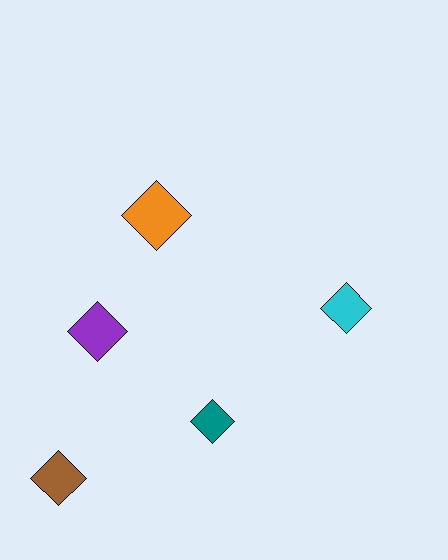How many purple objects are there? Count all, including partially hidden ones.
There is 1 purple object.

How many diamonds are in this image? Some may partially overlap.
There are 5 diamonds.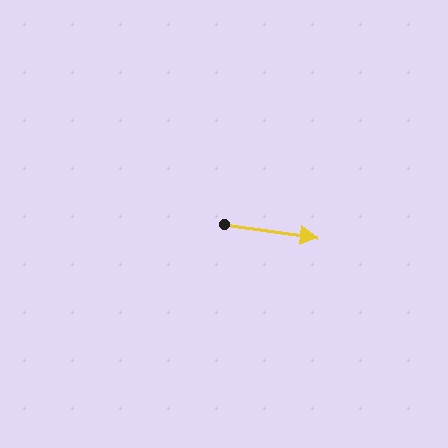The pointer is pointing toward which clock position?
Roughly 3 o'clock.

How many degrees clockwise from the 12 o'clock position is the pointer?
Approximately 98 degrees.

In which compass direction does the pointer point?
East.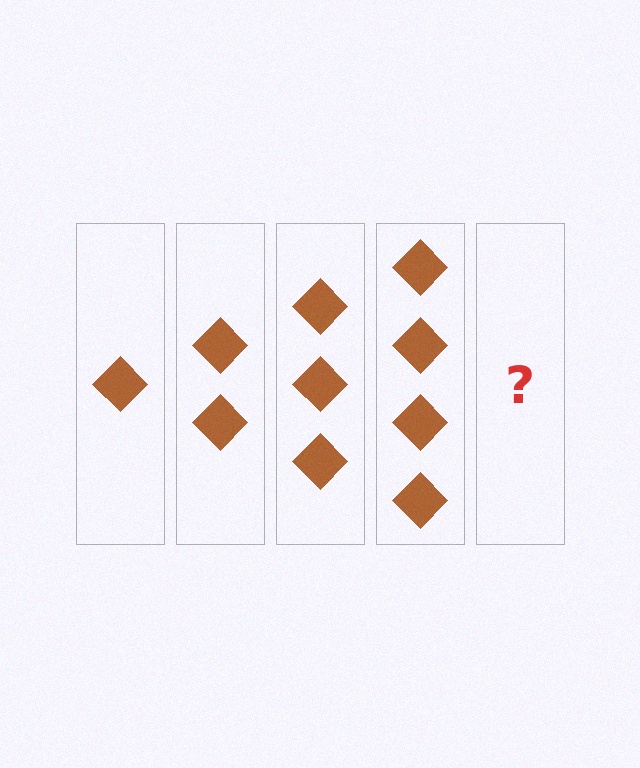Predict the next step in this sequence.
The next step is 5 diamonds.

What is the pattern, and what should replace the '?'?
The pattern is that each step adds one more diamond. The '?' should be 5 diamonds.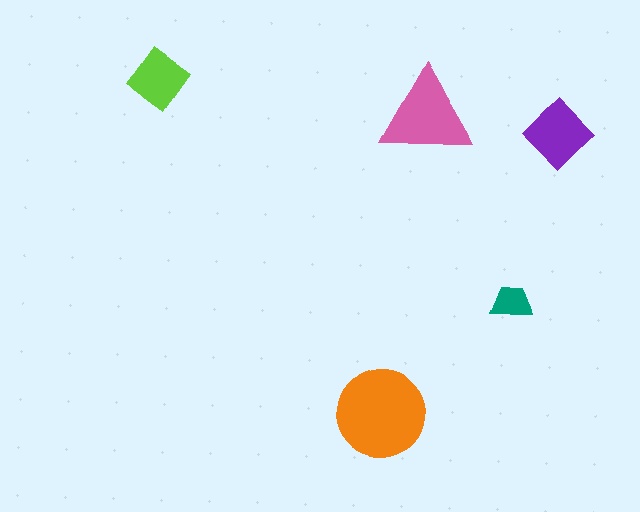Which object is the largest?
The orange circle.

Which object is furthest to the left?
The lime diamond is leftmost.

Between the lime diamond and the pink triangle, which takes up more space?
The pink triangle.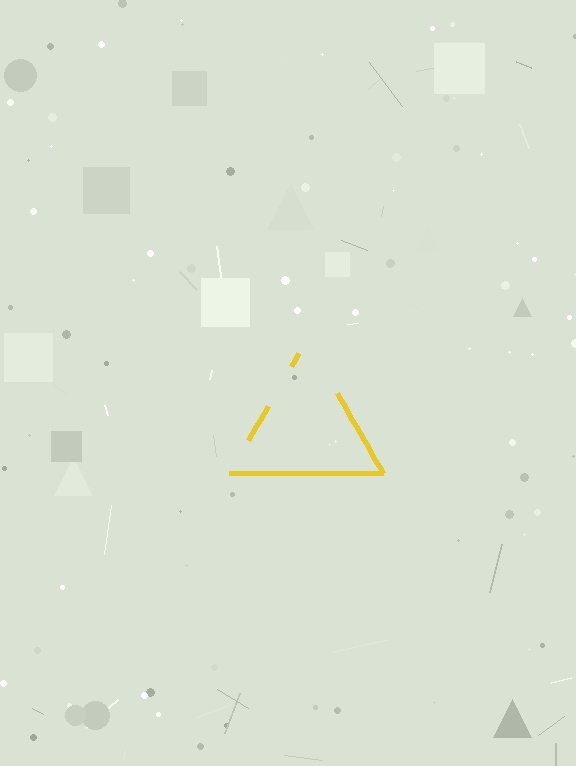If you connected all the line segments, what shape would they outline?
They would outline a triangle.